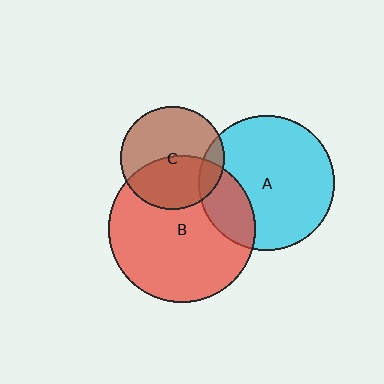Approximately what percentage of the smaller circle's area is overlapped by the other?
Approximately 25%.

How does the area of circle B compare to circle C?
Approximately 2.0 times.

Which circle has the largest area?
Circle B (red).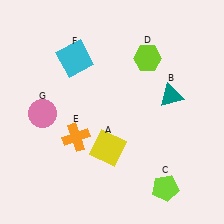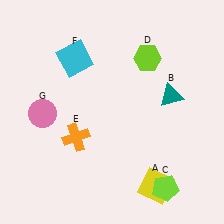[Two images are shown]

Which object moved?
The yellow square (A) moved right.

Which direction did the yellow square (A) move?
The yellow square (A) moved right.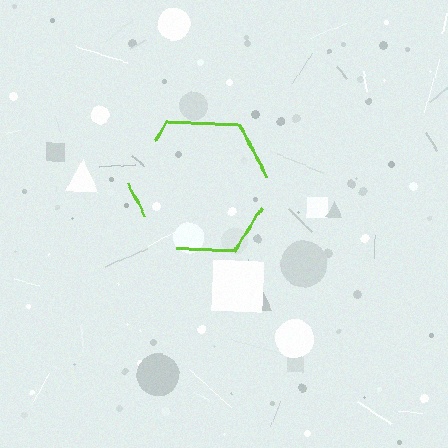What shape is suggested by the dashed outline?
The dashed outline suggests a hexagon.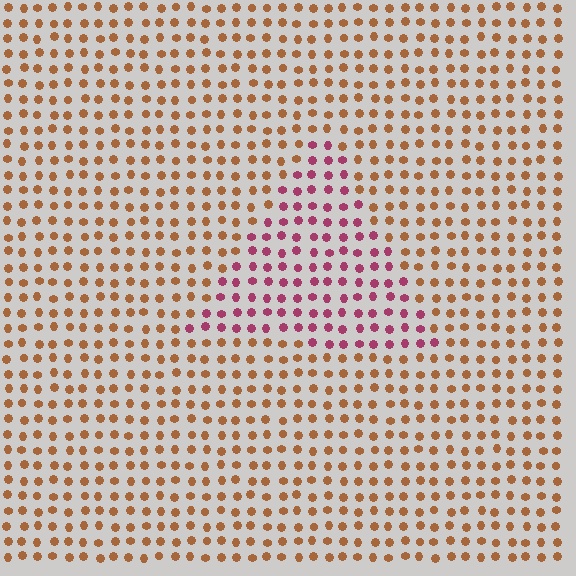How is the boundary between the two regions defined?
The boundary is defined purely by a slight shift in hue (about 51 degrees). Spacing, size, and orientation are identical on both sides.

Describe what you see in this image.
The image is filled with small brown elements in a uniform arrangement. A triangle-shaped region is visible where the elements are tinted to a slightly different hue, forming a subtle color boundary.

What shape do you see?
I see a triangle.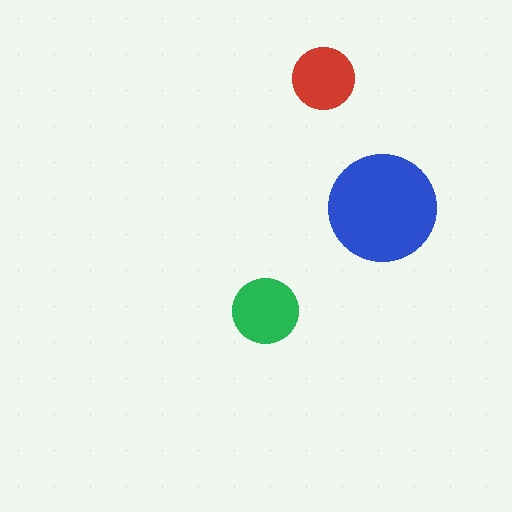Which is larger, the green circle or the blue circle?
The blue one.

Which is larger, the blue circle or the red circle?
The blue one.